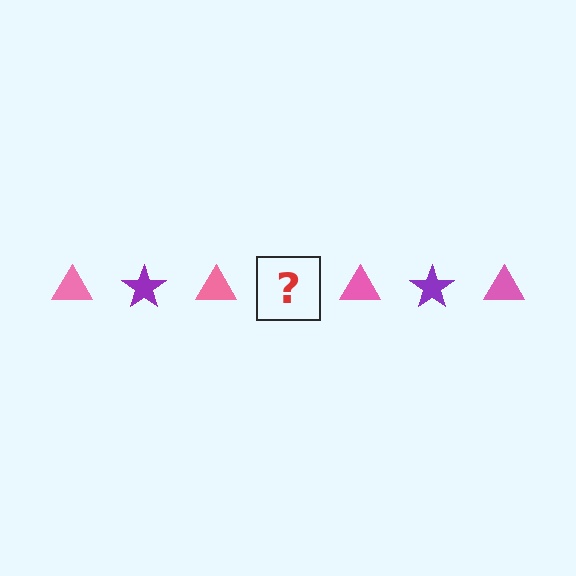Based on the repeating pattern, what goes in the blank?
The blank should be a purple star.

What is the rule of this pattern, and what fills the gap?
The rule is that the pattern alternates between pink triangle and purple star. The gap should be filled with a purple star.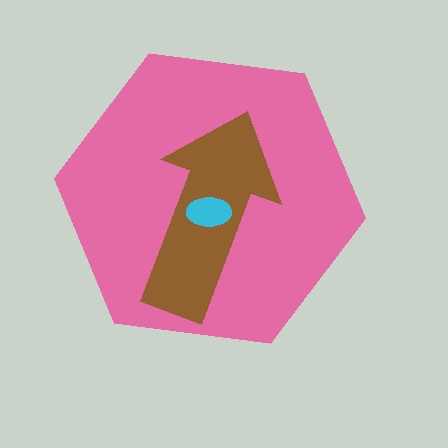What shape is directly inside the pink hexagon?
The brown arrow.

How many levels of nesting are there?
3.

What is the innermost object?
The cyan ellipse.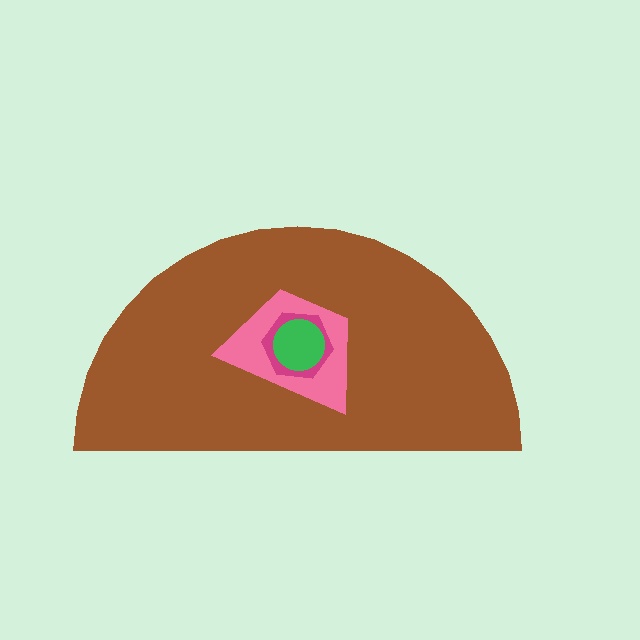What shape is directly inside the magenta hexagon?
The green circle.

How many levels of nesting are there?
4.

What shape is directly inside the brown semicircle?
The pink trapezoid.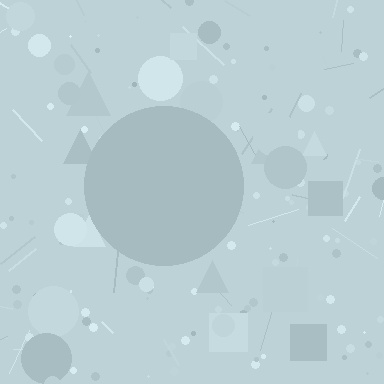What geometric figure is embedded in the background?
A circle is embedded in the background.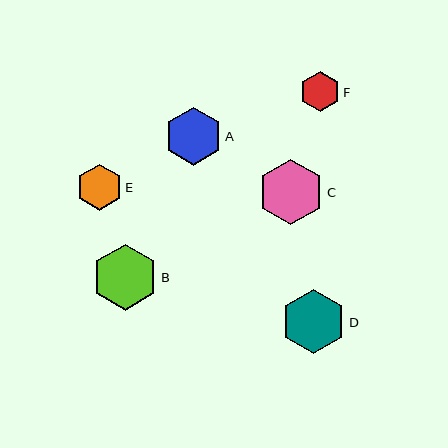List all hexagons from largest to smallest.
From largest to smallest: B, C, D, A, E, F.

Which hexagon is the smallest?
Hexagon F is the smallest with a size of approximately 40 pixels.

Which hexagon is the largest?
Hexagon B is the largest with a size of approximately 66 pixels.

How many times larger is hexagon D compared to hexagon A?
Hexagon D is approximately 1.1 times the size of hexagon A.